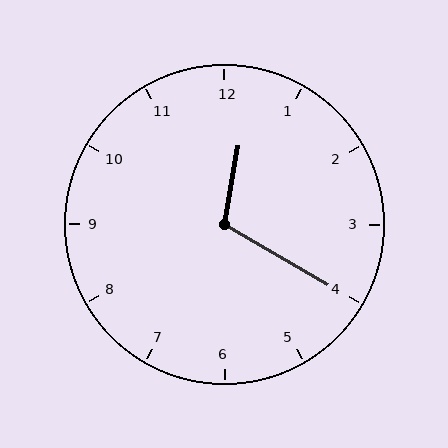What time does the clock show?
12:20.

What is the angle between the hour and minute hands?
Approximately 110 degrees.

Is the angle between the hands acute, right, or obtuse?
It is obtuse.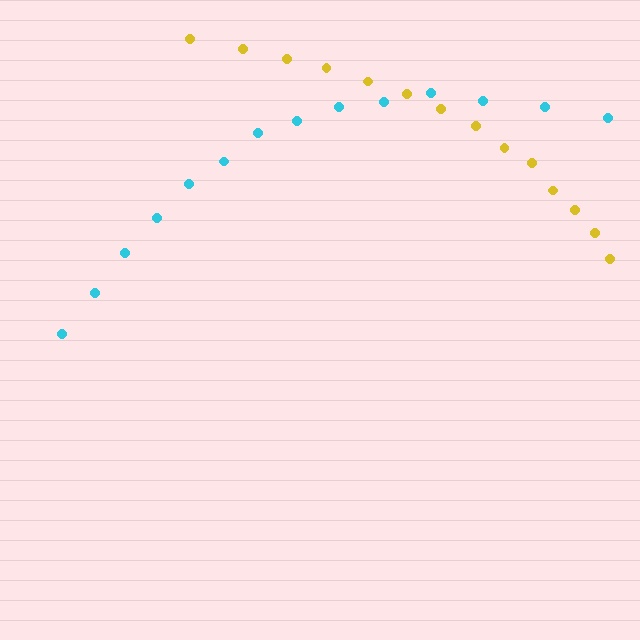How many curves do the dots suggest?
There are 2 distinct paths.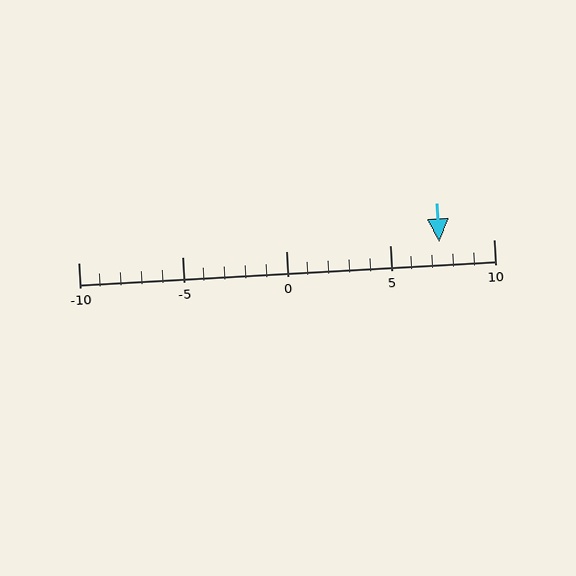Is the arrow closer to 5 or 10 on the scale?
The arrow is closer to 5.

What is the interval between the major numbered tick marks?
The major tick marks are spaced 5 units apart.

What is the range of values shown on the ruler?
The ruler shows values from -10 to 10.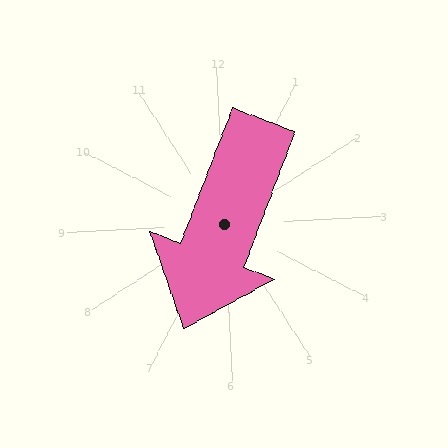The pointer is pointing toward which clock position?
Roughly 7 o'clock.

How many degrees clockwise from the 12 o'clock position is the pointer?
Approximately 204 degrees.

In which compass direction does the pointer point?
Southwest.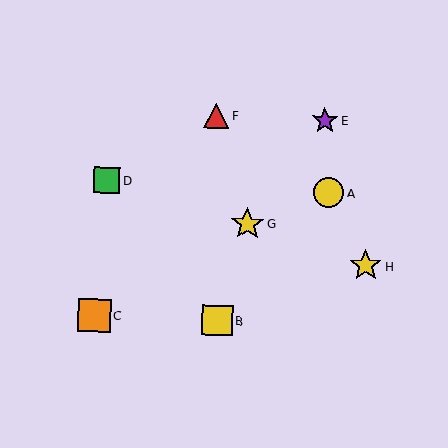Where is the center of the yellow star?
The center of the yellow star is at (365, 266).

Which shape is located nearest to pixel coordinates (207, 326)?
The yellow square (labeled B) at (217, 320) is nearest to that location.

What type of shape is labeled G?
Shape G is a yellow star.